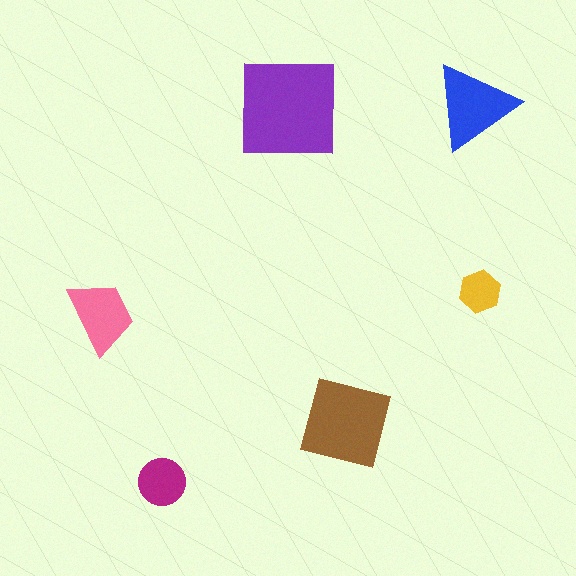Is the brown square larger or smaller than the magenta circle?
Larger.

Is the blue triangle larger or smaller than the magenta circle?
Larger.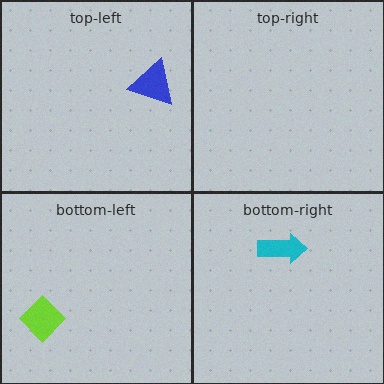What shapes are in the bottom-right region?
The cyan arrow.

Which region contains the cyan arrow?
The bottom-right region.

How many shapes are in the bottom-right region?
1.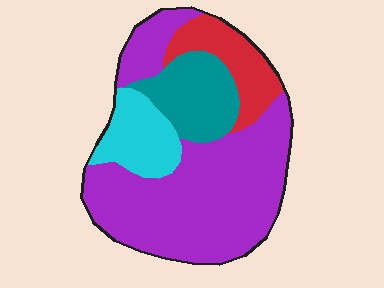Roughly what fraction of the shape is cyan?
Cyan covers 13% of the shape.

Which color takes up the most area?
Purple, at roughly 60%.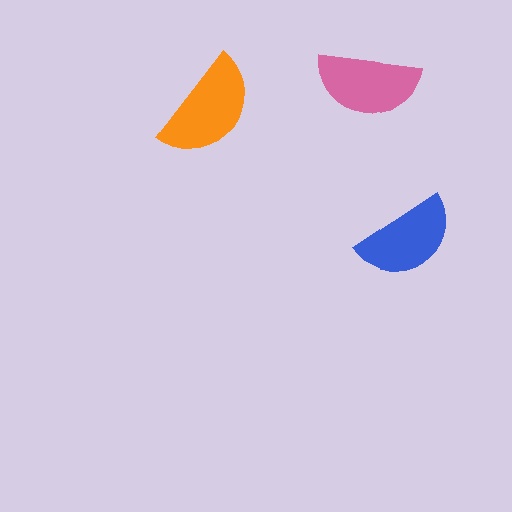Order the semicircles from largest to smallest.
the orange one, the pink one, the blue one.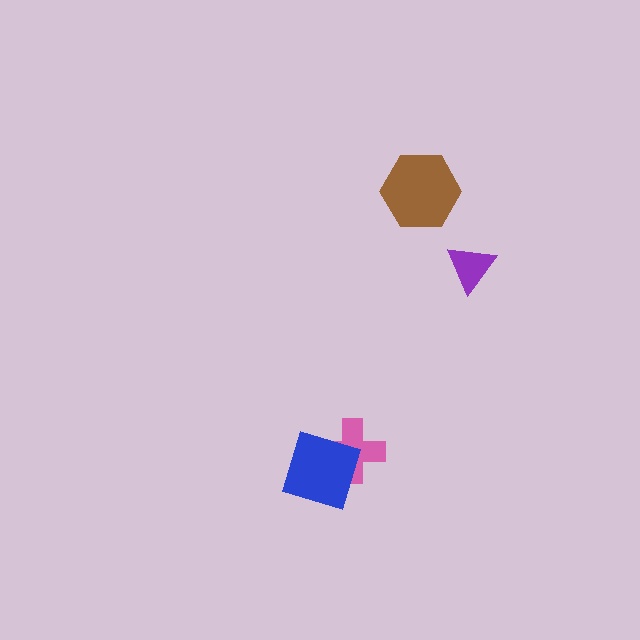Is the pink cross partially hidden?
Yes, it is partially covered by another shape.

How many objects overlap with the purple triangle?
0 objects overlap with the purple triangle.